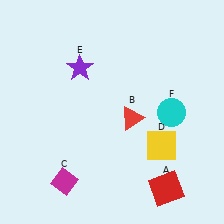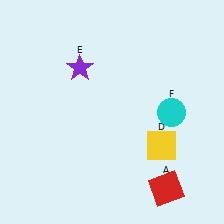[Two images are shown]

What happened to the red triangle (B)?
The red triangle (B) was removed in Image 2. It was in the bottom-right area of Image 1.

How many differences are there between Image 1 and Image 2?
There are 2 differences between the two images.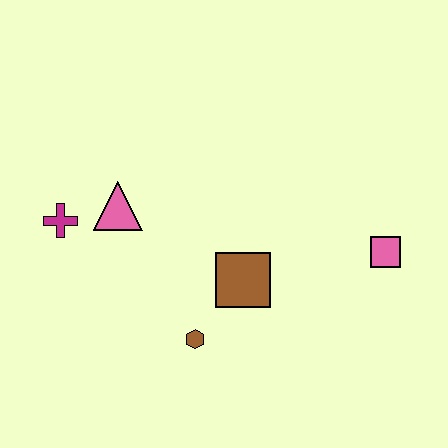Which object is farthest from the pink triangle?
The pink square is farthest from the pink triangle.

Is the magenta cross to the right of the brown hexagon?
No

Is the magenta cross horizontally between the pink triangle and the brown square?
No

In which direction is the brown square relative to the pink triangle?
The brown square is to the right of the pink triangle.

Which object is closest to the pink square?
The brown square is closest to the pink square.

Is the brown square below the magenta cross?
Yes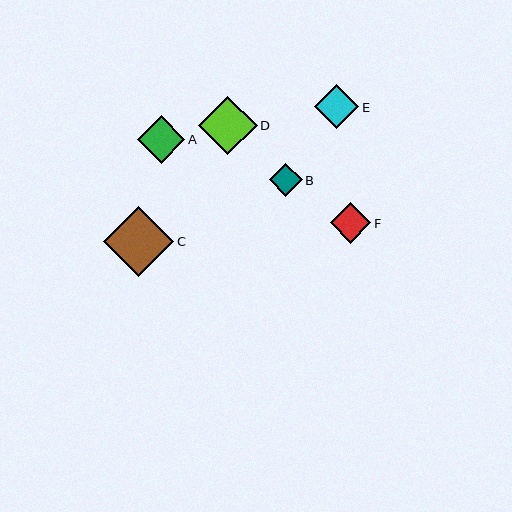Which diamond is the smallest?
Diamond B is the smallest with a size of approximately 33 pixels.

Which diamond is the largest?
Diamond C is the largest with a size of approximately 70 pixels.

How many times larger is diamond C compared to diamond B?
Diamond C is approximately 2.1 times the size of diamond B.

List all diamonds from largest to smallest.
From largest to smallest: C, D, A, E, F, B.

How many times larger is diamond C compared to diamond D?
Diamond C is approximately 1.2 times the size of diamond D.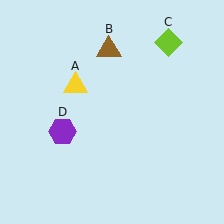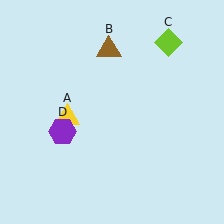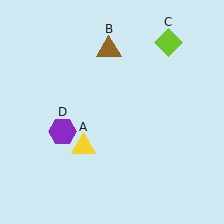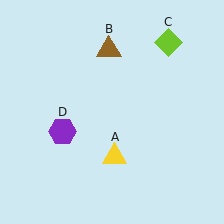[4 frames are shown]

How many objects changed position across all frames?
1 object changed position: yellow triangle (object A).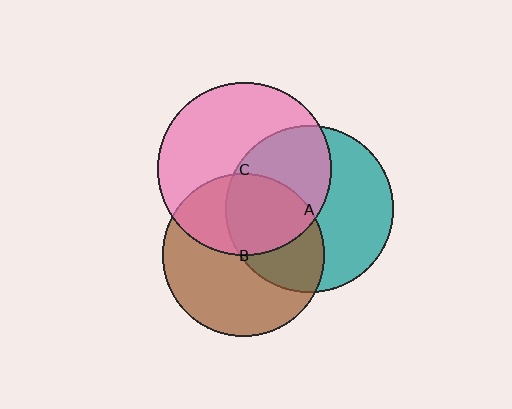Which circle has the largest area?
Circle C (pink).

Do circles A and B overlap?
Yes.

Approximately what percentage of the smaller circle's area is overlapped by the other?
Approximately 40%.